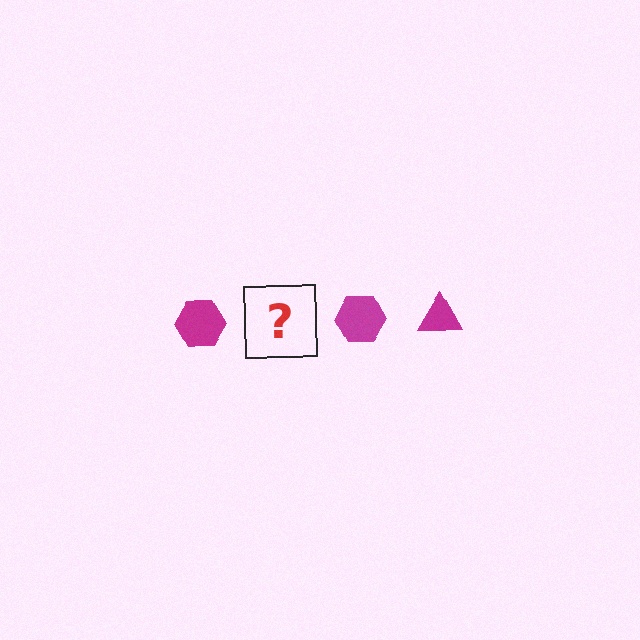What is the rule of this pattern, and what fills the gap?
The rule is that the pattern cycles through hexagon, triangle shapes in magenta. The gap should be filled with a magenta triangle.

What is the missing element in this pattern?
The missing element is a magenta triangle.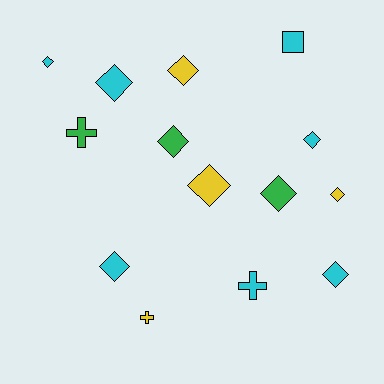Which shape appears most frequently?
Diamond, with 10 objects.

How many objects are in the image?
There are 14 objects.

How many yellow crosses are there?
There is 1 yellow cross.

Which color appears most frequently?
Cyan, with 7 objects.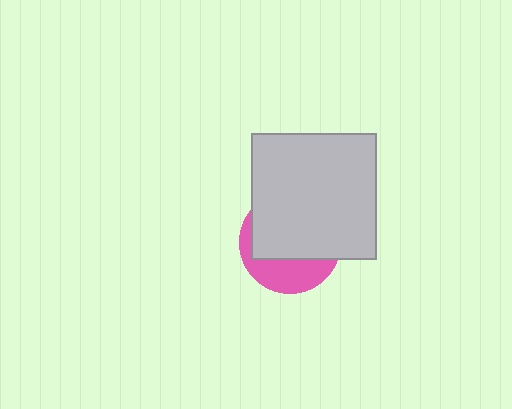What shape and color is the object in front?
The object in front is a light gray square.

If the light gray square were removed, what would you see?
You would see the complete pink circle.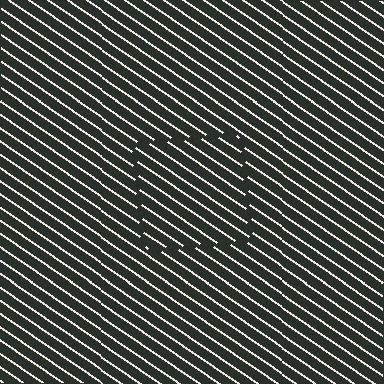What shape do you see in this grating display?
An illusory square. The interior of the shape contains the same grating, shifted by half a period — the contour is defined by the phase discontinuity where line-ends from the inner and outer gratings abut.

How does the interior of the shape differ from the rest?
The interior of the shape contains the same grating, shifted by half a period — the contour is defined by the phase discontinuity where line-ends from the inner and outer gratings abut.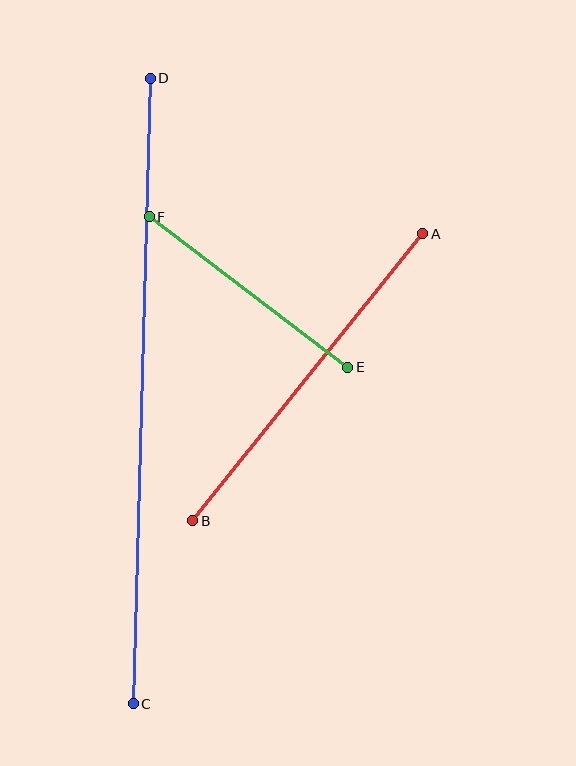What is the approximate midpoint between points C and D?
The midpoint is at approximately (142, 391) pixels.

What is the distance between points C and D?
The distance is approximately 626 pixels.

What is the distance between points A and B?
The distance is approximately 368 pixels.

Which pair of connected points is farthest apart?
Points C and D are farthest apart.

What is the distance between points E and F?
The distance is approximately 249 pixels.